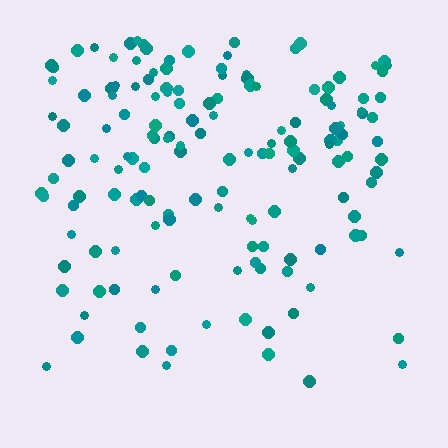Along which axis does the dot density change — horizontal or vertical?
Vertical.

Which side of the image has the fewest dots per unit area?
The bottom.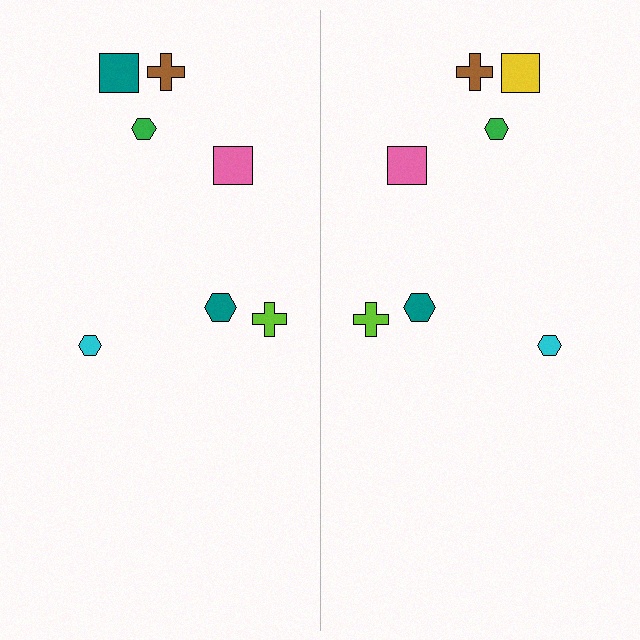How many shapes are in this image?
There are 14 shapes in this image.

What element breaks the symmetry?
The yellow square on the right side breaks the symmetry — its mirror counterpart is teal.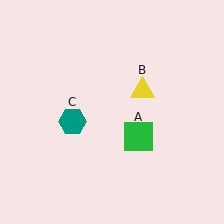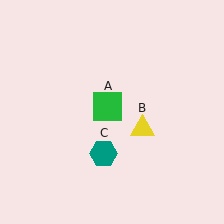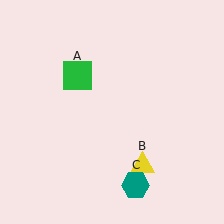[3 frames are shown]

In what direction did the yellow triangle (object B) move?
The yellow triangle (object B) moved down.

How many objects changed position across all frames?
3 objects changed position: green square (object A), yellow triangle (object B), teal hexagon (object C).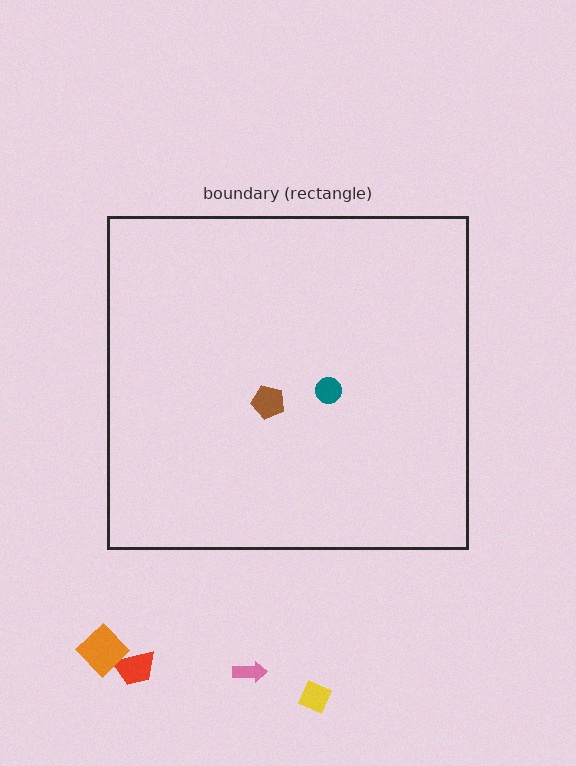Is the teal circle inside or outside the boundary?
Inside.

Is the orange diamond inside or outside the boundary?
Outside.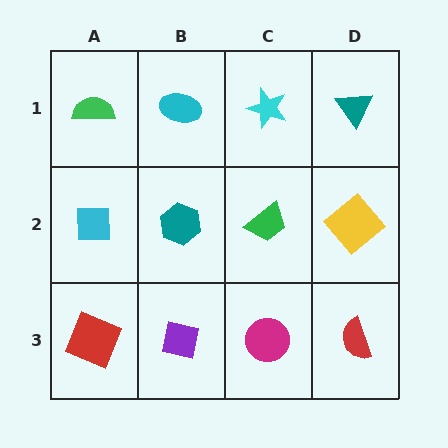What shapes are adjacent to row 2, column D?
A teal triangle (row 1, column D), a red semicircle (row 3, column D), a green trapezoid (row 2, column C).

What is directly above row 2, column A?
A green semicircle.